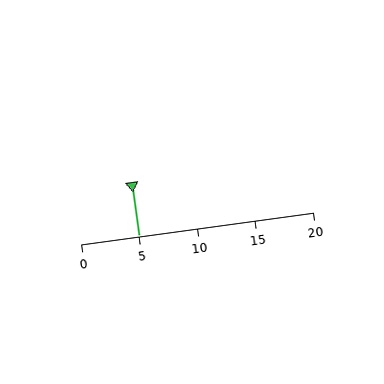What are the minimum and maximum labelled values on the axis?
The axis runs from 0 to 20.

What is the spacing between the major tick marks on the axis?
The major ticks are spaced 5 apart.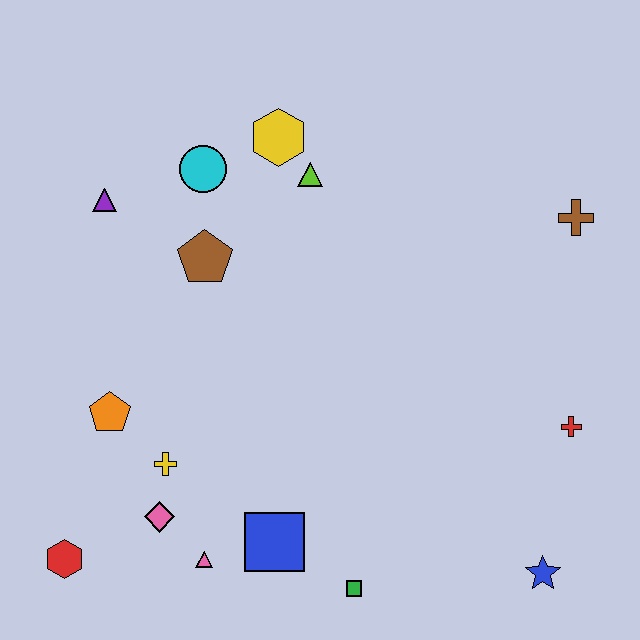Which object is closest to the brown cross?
The red cross is closest to the brown cross.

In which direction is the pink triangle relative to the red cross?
The pink triangle is to the left of the red cross.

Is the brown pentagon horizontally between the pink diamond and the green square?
Yes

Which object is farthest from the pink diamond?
The brown cross is farthest from the pink diamond.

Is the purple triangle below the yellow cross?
No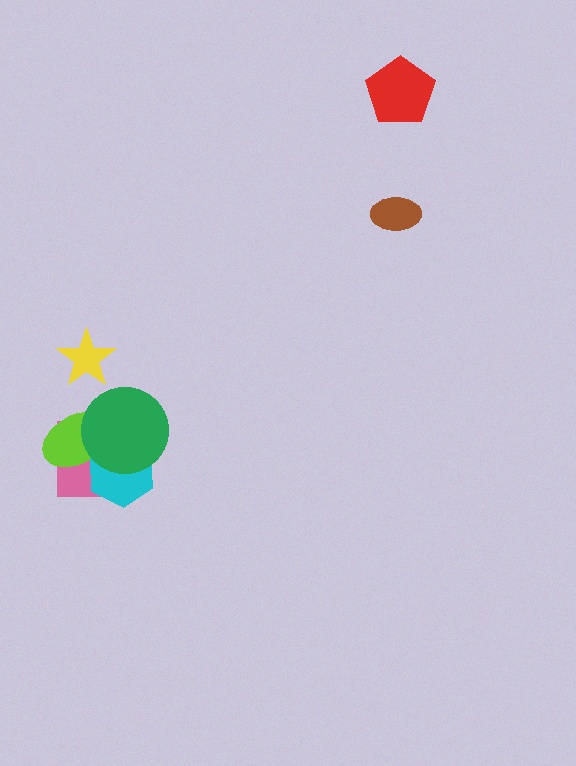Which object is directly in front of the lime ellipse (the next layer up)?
The cyan hexagon is directly in front of the lime ellipse.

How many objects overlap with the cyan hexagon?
3 objects overlap with the cyan hexagon.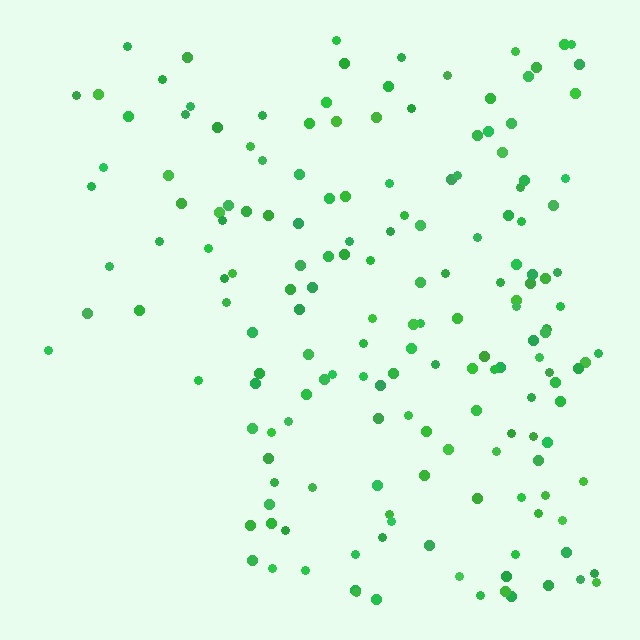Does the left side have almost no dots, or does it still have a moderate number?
Still a moderate number, just noticeably fewer than the right.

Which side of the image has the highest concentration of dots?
The right.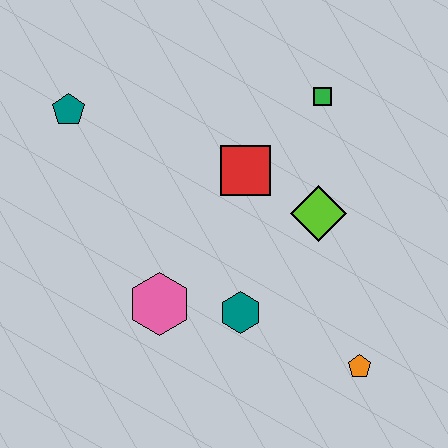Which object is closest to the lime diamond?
The red square is closest to the lime diamond.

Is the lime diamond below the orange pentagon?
No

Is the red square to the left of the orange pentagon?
Yes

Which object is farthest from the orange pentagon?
The teal pentagon is farthest from the orange pentagon.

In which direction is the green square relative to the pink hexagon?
The green square is above the pink hexagon.